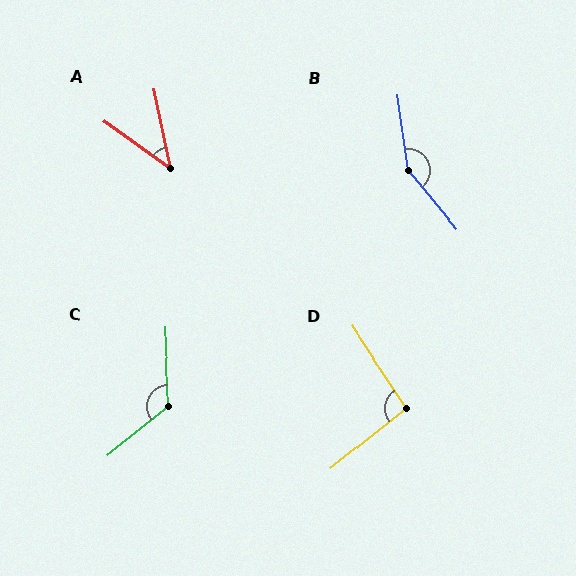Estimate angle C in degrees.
Approximately 126 degrees.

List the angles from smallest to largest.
A (42°), D (95°), C (126°), B (148°).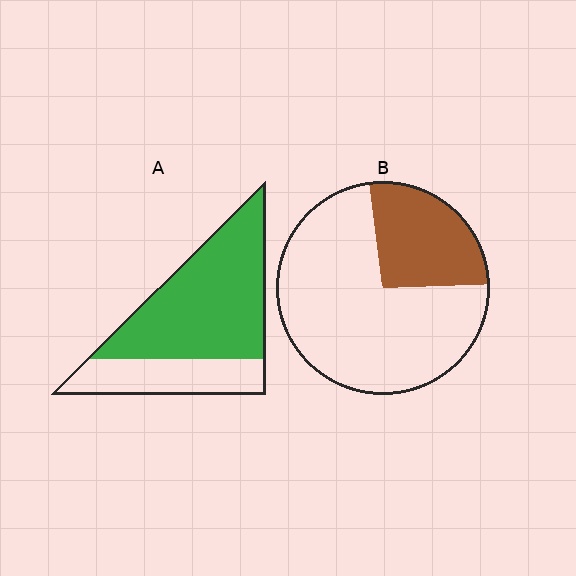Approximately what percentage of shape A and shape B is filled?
A is approximately 70% and B is approximately 25%.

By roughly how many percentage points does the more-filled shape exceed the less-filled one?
By roughly 45 percentage points (A over B).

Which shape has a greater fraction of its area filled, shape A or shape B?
Shape A.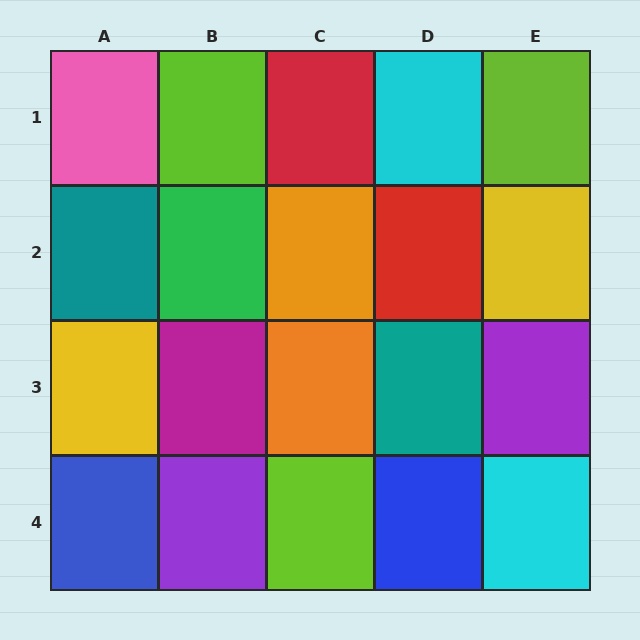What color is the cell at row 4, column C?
Lime.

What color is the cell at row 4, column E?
Cyan.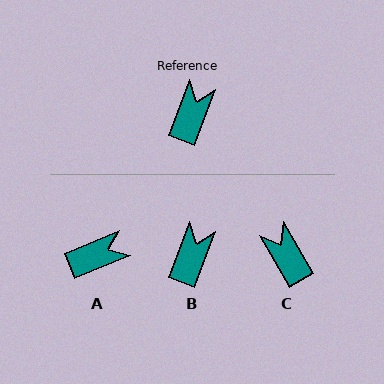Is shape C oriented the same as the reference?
No, it is off by about 51 degrees.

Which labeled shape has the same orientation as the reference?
B.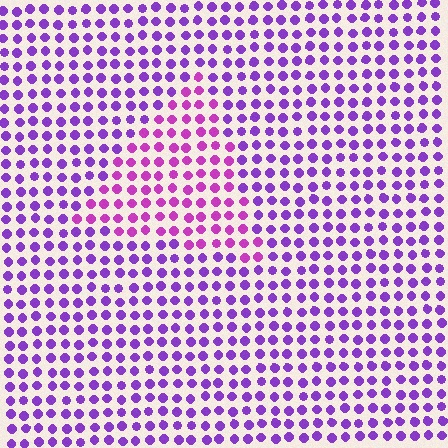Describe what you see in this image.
The image is filled with small purple elements in a uniform arrangement. A triangle-shaped region is visible where the elements are tinted to a slightly different hue, forming a subtle color boundary.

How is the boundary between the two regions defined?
The boundary is defined purely by a slight shift in hue (about 31 degrees). Spacing, size, and orientation are identical on both sides.